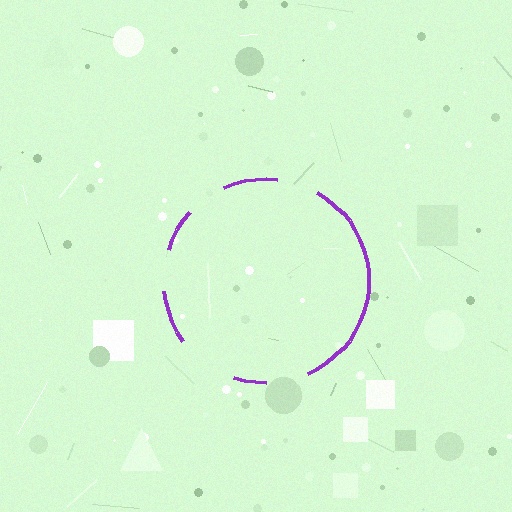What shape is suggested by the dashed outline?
The dashed outline suggests a circle.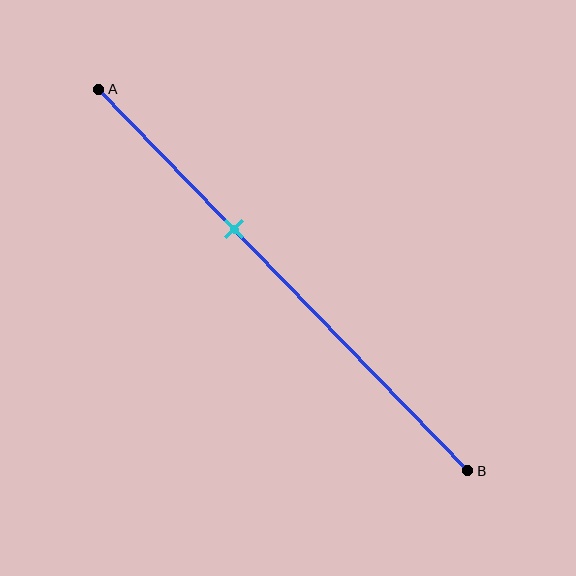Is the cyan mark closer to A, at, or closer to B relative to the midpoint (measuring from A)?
The cyan mark is closer to point A than the midpoint of segment AB.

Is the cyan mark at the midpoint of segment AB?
No, the mark is at about 35% from A, not at the 50% midpoint.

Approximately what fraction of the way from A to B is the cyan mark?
The cyan mark is approximately 35% of the way from A to B.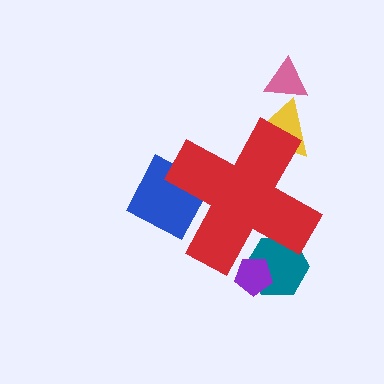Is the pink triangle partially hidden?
No, the pink triangle is fully visible.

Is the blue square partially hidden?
Yes, the blue square is partially hidden behind the red cross.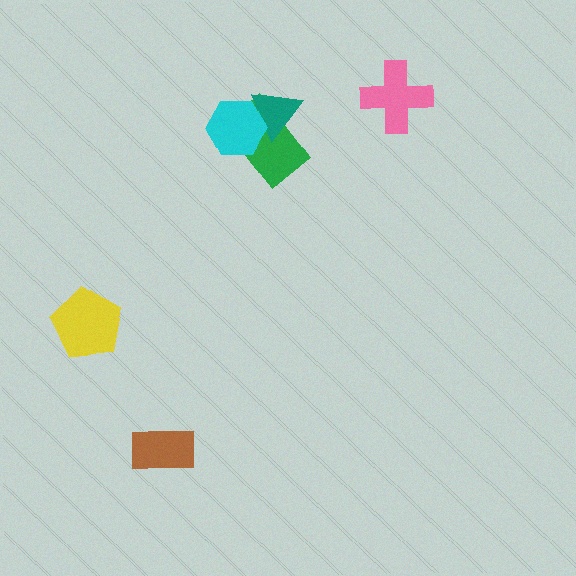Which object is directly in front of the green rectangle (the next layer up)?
The teal triangle is directly in front of the green rectangle.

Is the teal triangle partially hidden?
Yes, it is partially covered by another shape.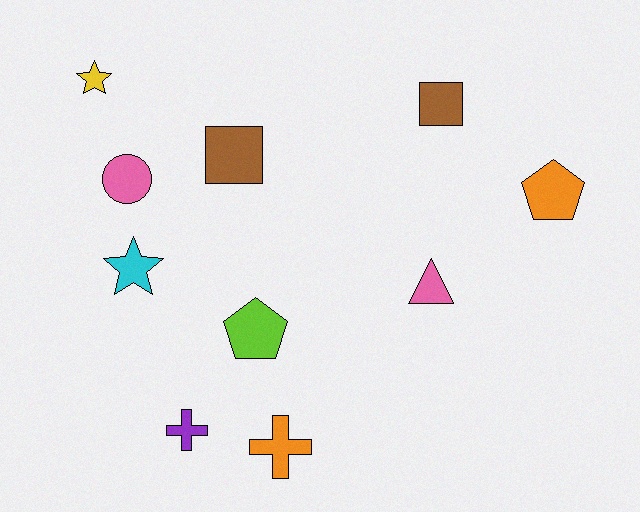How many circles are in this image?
There is 1 circle.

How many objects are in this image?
There are 10 objects.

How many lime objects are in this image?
There is 1 lime object.